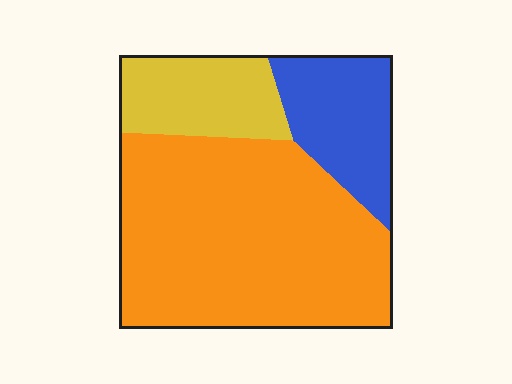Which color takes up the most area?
Orange, at roughly 65%.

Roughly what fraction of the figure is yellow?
Yellow covers roughly 15% of the figure.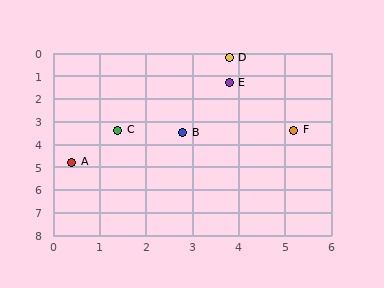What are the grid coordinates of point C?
Point C is at approximately (1.4, 3.4).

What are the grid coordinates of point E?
Point E is at approximately (3.8, 1.3).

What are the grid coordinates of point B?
Point B is at approximately (2.8, 3.5).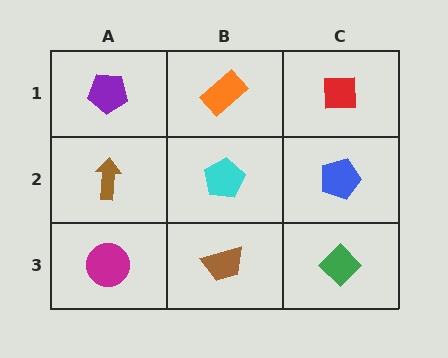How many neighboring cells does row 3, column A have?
2.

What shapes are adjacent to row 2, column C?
A red square (row 1, column C), a green diamond (row 3, column C), a cyan pentagon (row 2, column B).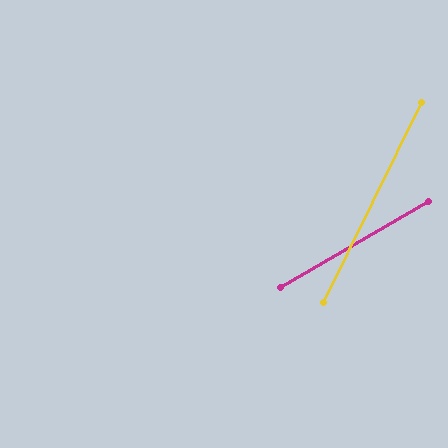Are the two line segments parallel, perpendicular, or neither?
Neither parallel nor perpendicular — they differ by about 34°.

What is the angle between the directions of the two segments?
Approximately 34 degrees.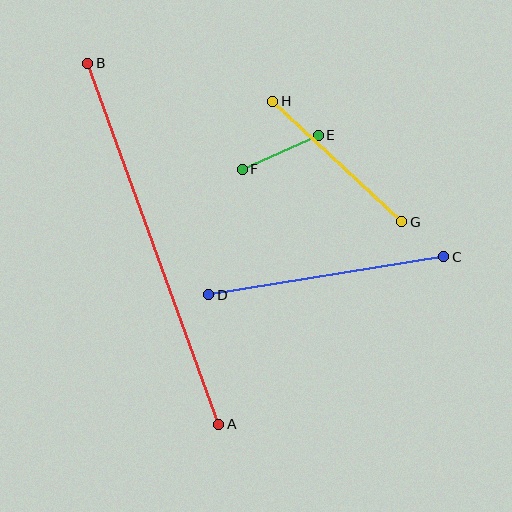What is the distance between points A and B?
The distance is approximately 384 pixels.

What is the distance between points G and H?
The distance is approximately 176 pixels.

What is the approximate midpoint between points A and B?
The midpoint is at approximately (153, 244) pixels.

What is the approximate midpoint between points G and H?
The midpoint is at approximately (337, 162) pixels.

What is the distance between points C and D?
The distance is approximately 238 pixels.